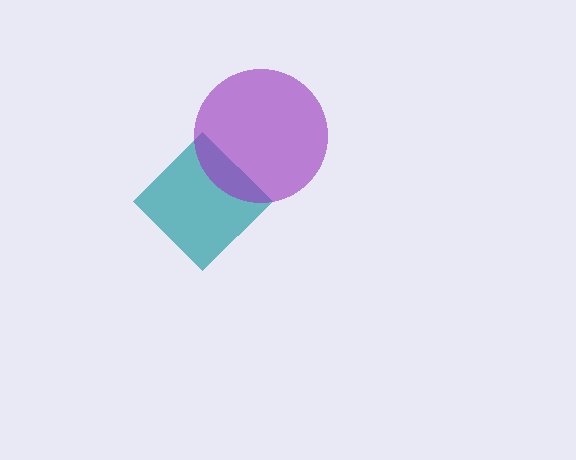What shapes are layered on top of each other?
The layered shapes are: a teal diamond, a purple circle.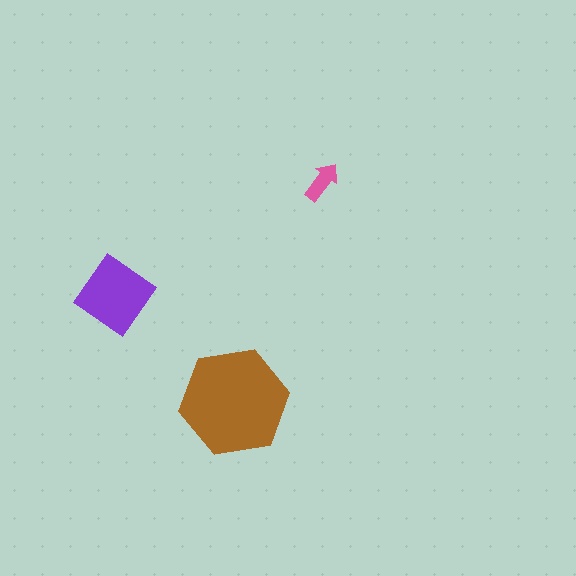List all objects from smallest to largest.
The pink arrow, the purple diamond, the brown hexagon.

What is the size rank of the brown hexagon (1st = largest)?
1st.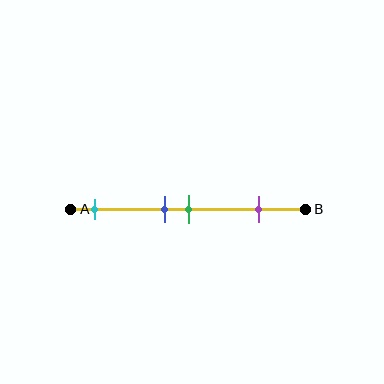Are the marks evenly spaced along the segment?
No, the marks are not evenly spaced.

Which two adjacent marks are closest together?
The blue and green marks are the closest adjacent pair.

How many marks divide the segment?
There are 4 marks dividing the segment.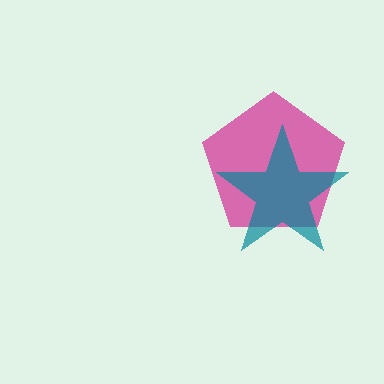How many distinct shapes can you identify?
There are 2 distinct shapes: a magenta pentagon, a teal star.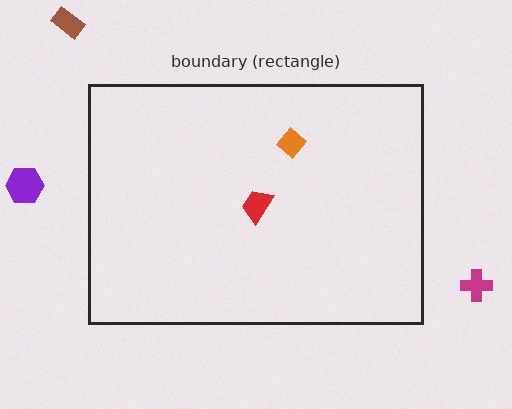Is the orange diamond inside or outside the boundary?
Inside.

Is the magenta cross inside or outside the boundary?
Outside.